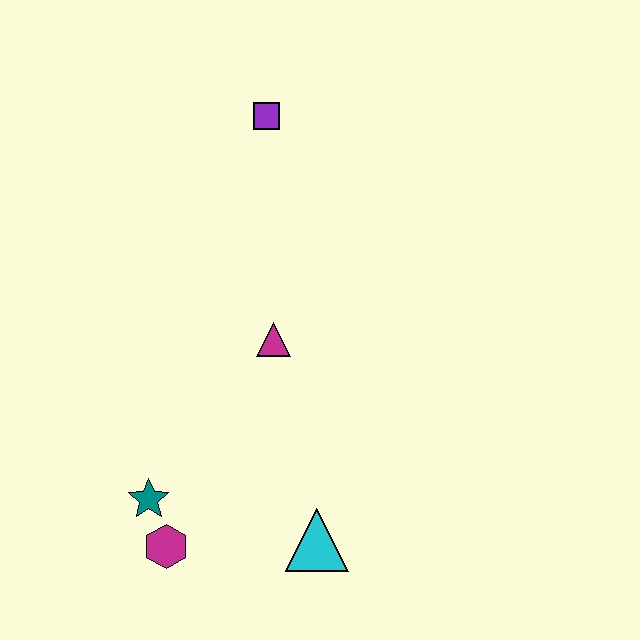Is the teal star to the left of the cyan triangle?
Yes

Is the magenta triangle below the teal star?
No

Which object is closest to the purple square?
The magenta triangle is closest to the purple square.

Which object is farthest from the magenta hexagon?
The purple square is farthest from the magenta hexagon.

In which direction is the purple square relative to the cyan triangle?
The purple square is above the cyan triangle.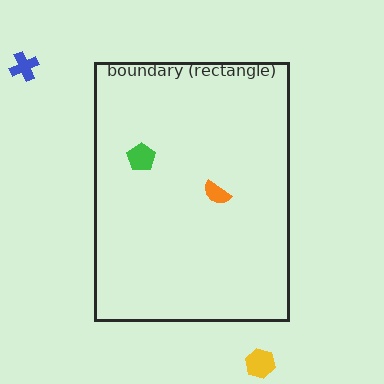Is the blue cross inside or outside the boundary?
Outside.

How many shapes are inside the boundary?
2 inside, 2 outside.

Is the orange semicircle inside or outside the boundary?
Inside.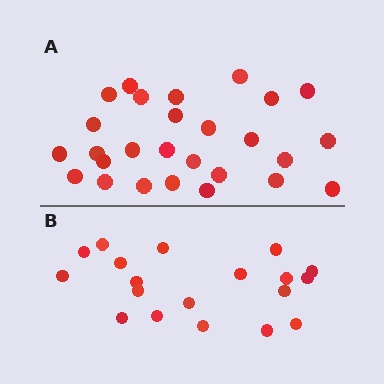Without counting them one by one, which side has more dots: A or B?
Region A (the top region) has more dots.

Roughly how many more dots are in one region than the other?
Region A has roughly 8 or so more dots than region B.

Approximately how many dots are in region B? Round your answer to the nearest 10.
About 20 dots. (The exact count is 19, which rounds to 20.)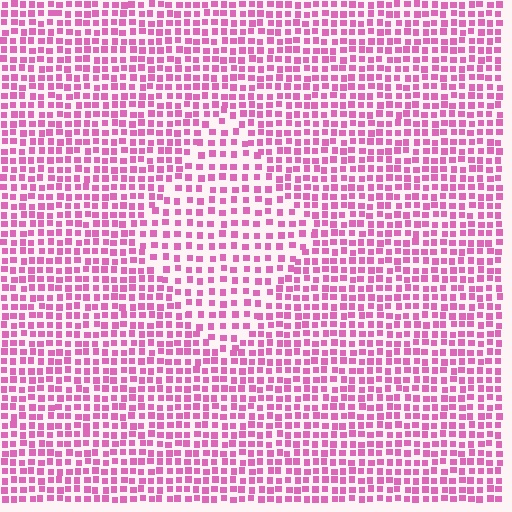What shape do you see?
I see a diamond.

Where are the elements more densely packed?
The elements are more densely packed outside the diamond boundary.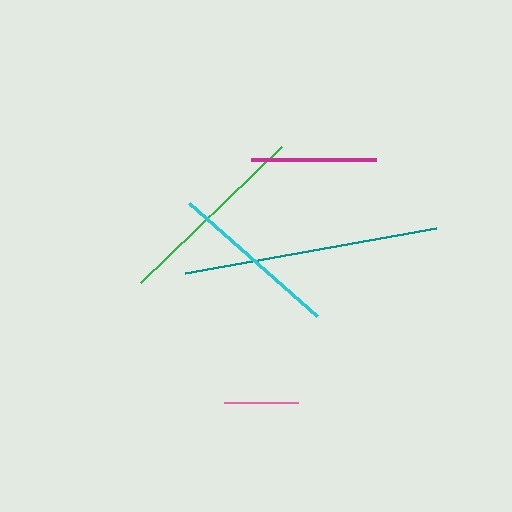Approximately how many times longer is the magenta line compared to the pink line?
The magenta line is approximately 1.7 times the length of the pink line.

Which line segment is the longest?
The teal line is the longest at approximately 255 pixels.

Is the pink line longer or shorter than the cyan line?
The cyan line is longer than the pink line.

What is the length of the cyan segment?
The cyan segment is approximately 171 pixels long.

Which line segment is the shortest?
The pink line is the shortest at approximately 74 pixels.